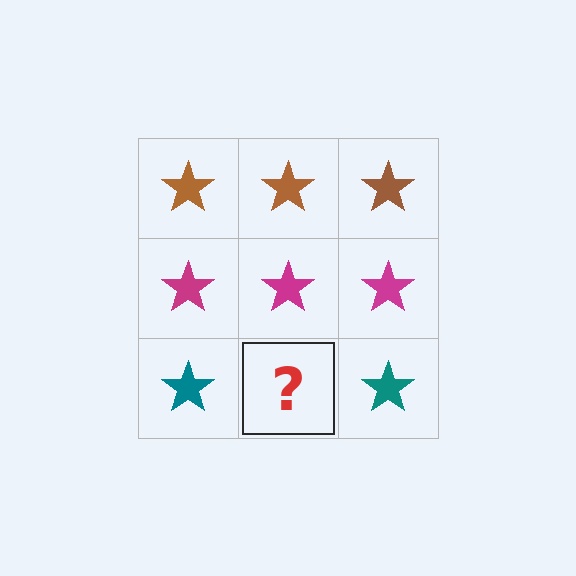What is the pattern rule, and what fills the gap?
The rule is that each row has a consistent color. The gap should be filled with a teal star.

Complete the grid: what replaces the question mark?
The question mark should be replaced with a teal star.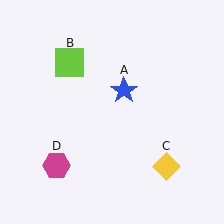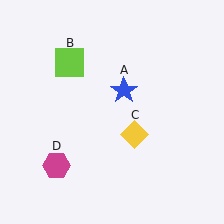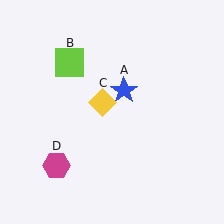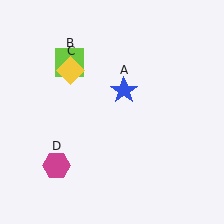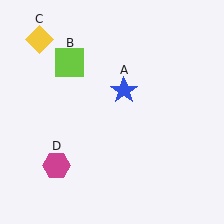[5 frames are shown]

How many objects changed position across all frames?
1 object changed position: yellow diamond (object C).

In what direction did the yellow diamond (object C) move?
The yellow diamond (object C) moved up and to the left.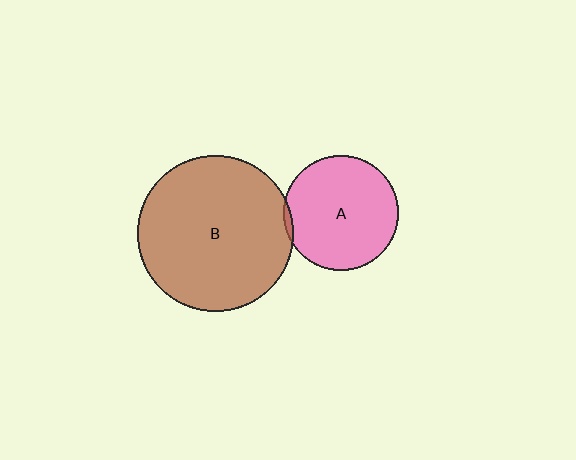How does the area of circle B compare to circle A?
Approximately 1.8 times.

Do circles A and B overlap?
Yes.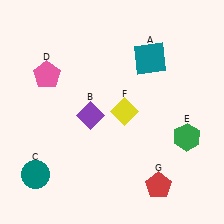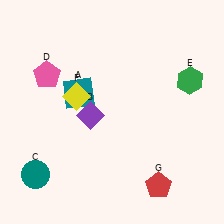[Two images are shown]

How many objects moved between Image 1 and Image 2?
3 objects moved between the two images.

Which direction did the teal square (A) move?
The teal square (A) moved left.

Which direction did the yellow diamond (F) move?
The yellow diamond (F) moved left.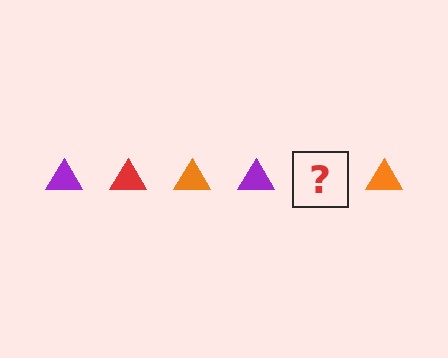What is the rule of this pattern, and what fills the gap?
The rule is that the pattern cycles through purple, red, orange triangles. The gap should be filled with a red triangle.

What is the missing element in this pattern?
The missing element is a red triangle.